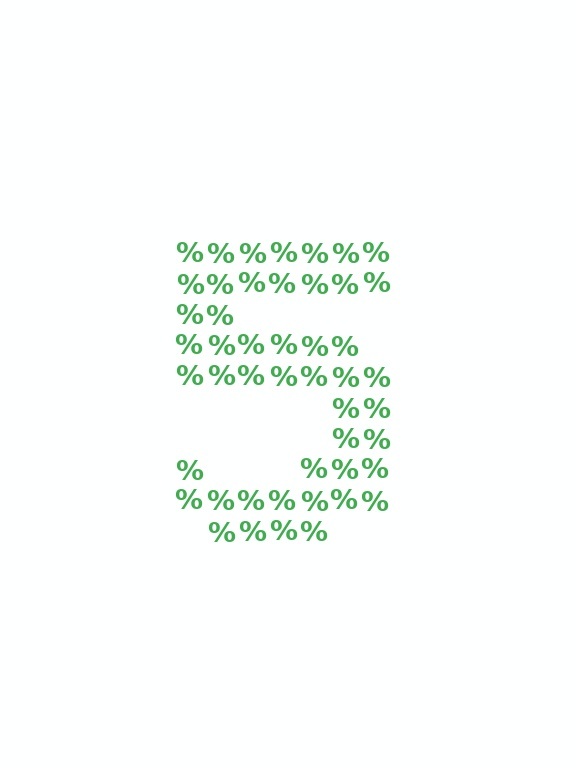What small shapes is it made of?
It is made of small percent signs.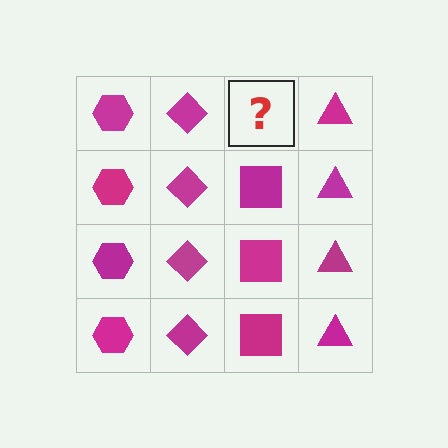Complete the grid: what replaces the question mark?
The question mark should be replaced with a magenta square.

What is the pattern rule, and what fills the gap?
The rule is that each column has a consistent shape. The gap should be filled with a magenta square.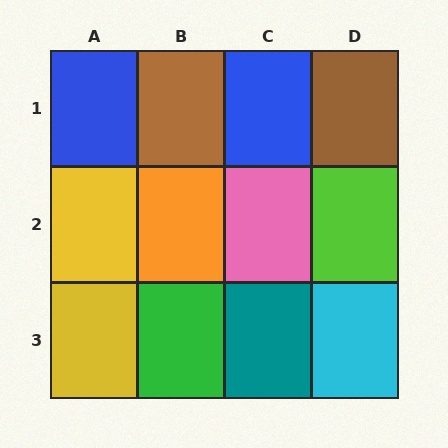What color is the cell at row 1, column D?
Brown.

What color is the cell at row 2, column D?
Lime.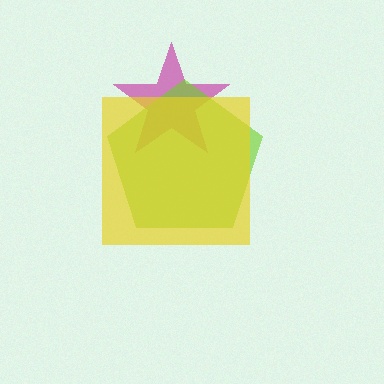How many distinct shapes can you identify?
There are 3 distinct shapes: a magenta star, a lime pentagon, a yellow square.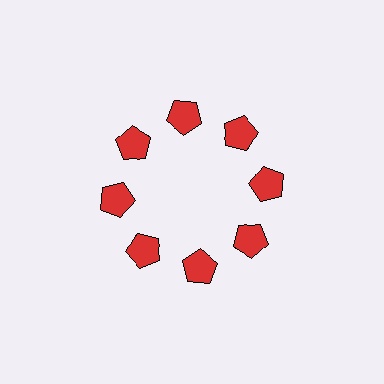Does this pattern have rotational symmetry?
Yes, this pattern has 8-fold rotational symmetry. It looks the same after rotating 45 degrees around the center.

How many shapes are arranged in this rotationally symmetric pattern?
There are 8 shapes, arranged in 8 groups of 1.